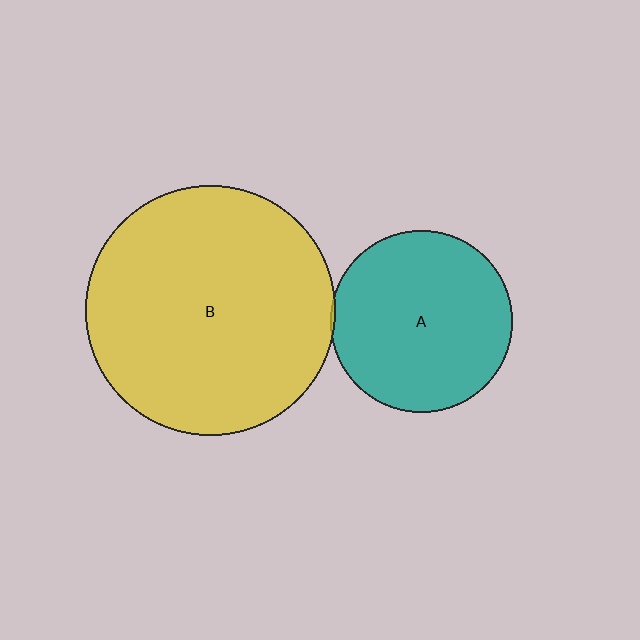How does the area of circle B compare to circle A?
Approximately 1.9 times.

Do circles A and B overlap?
Yes.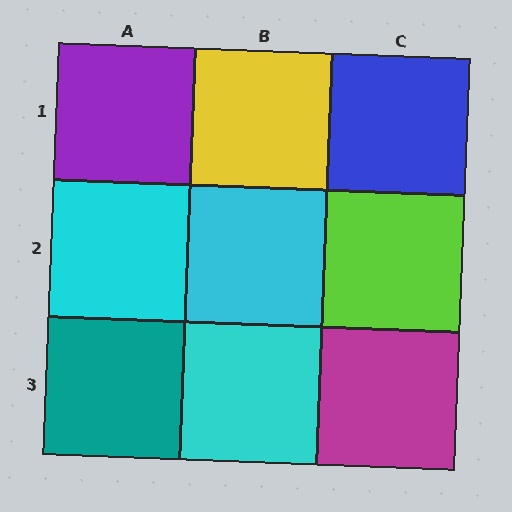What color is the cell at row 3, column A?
Teal.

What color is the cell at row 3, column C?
Magenta.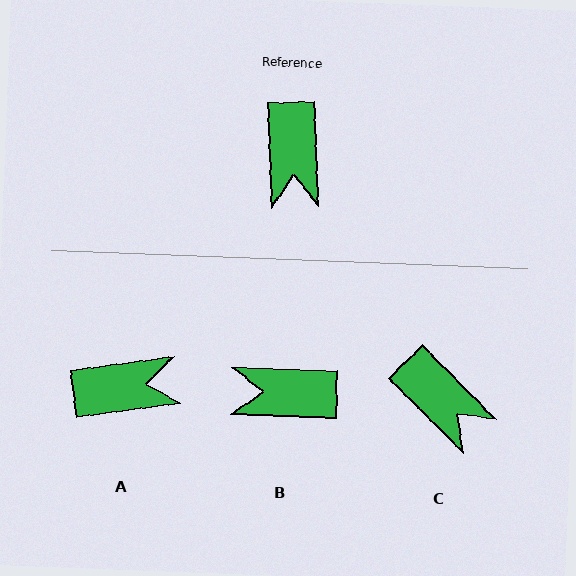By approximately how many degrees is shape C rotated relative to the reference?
Approximately 43 degrees counter-clockwise.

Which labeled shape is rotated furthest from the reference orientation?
A, about 96 degrees away.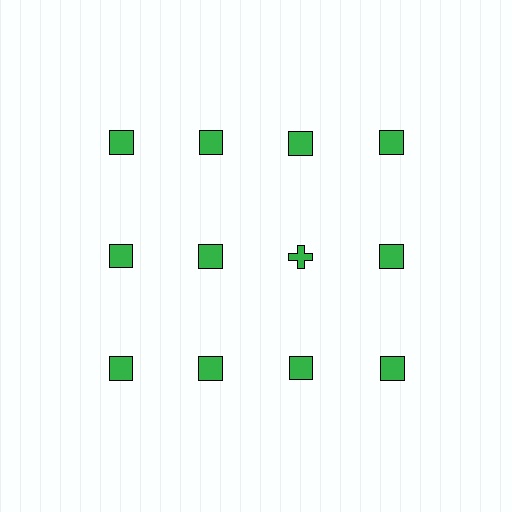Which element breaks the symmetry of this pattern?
The green cross in the second row, center column breaks the symmetry. All other shapes are green squares.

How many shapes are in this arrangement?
There are 12 shapes arranged in a grid pattern.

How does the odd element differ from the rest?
It has a different shape: cross instead of square.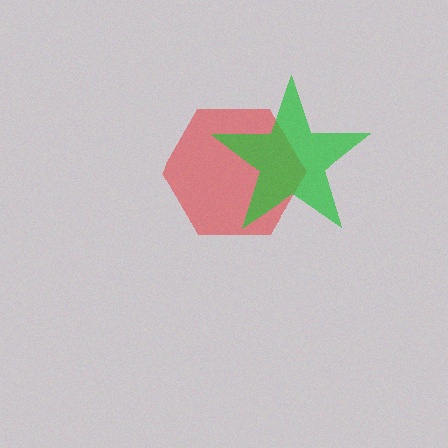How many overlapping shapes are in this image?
There are 2 overlapping shapes in the image.